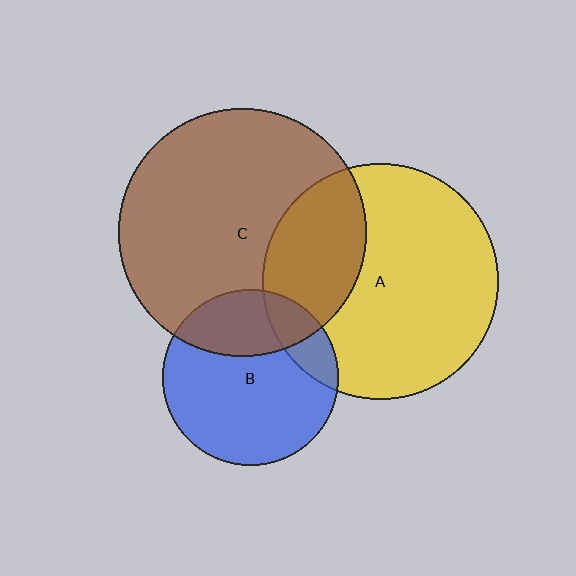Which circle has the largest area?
Circle C (brown).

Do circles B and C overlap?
Yes.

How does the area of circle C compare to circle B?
Approximately 2.0 times.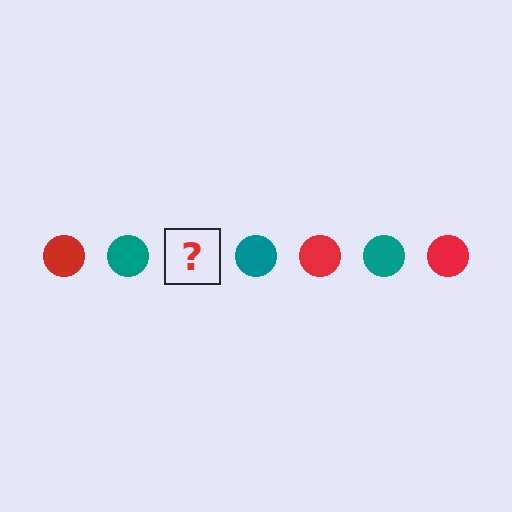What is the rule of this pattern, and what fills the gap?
The rule is that the pattern cycles through red, teal circles. The gap should be filled with a red circle.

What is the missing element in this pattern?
The missing element is a red circle.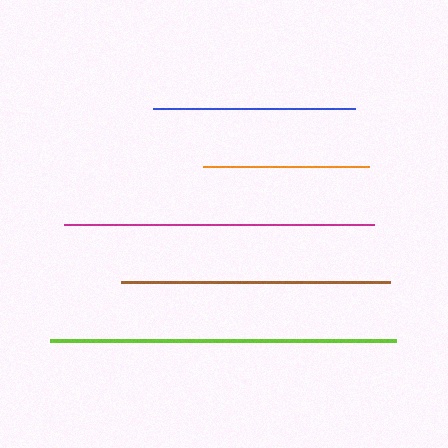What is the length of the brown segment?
The brown segment is approximately 269 pixels long.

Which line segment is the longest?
The lime line is the longest at approximately 346 pixels.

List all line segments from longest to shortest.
From longest to shortest: lime, magenta, brown, blue, orange.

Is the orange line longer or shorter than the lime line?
The lime line is longer than the orange line.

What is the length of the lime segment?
The lime segment is approximately 346 pixels long.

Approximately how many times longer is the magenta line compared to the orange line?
The magenta line is approximately 1.9 times the length of the orange line.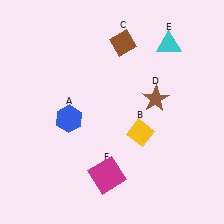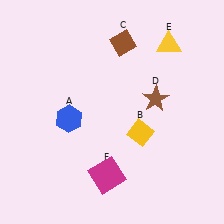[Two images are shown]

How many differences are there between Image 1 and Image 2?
There is 1 difference between the two images.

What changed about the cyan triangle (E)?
In Image 1, E is cyan. In Image 2, it changed to yellow.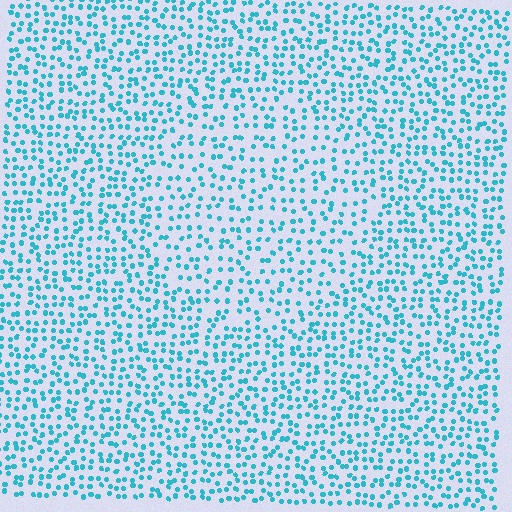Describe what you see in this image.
The image contains small cyan elements arranged at two different densities. A circle-shaped region is visible where the elements are less densely packed than the surrounding area.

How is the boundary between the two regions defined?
The boundary is defined by a change in element density (approximately 1.4x ratio). All elements are the same color, size, and shape.